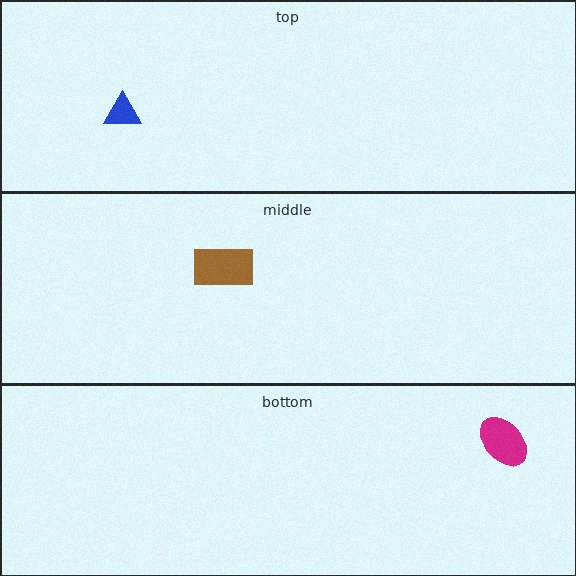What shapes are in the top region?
The blue triangle.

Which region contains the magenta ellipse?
The bottom region.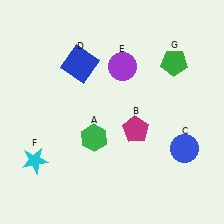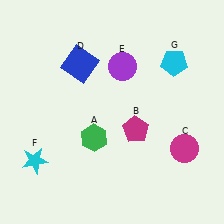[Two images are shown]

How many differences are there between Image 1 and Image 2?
There are 2 differences between the two images.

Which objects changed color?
C changed from blue to magenta. G changed from green to cyan.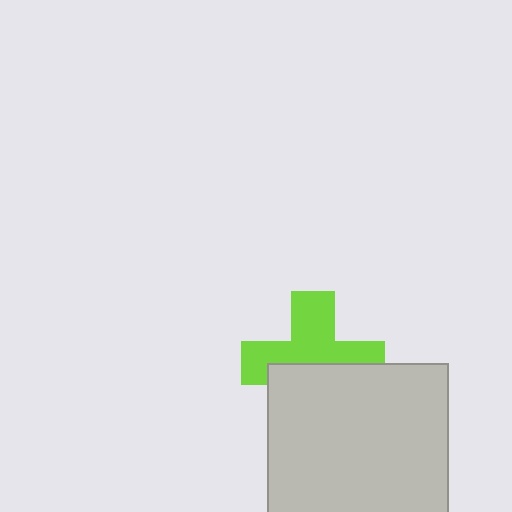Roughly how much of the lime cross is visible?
About half of it is visible (roughly 55%).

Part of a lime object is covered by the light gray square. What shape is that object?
It is a cross.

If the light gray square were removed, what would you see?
You would see the complete lime cross.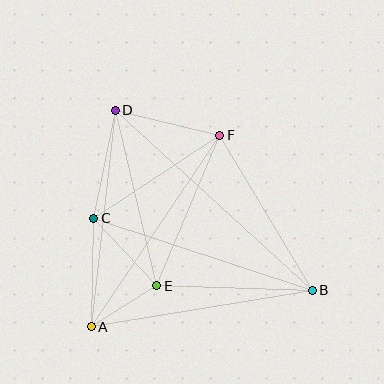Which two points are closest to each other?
Points A and E are closest to each other.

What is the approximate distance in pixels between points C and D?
The distance between C and D is approximately 110 pixels.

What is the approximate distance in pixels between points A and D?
The distance between A and D is approximately 217 pixels.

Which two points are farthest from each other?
Points B and D are farthest from each other.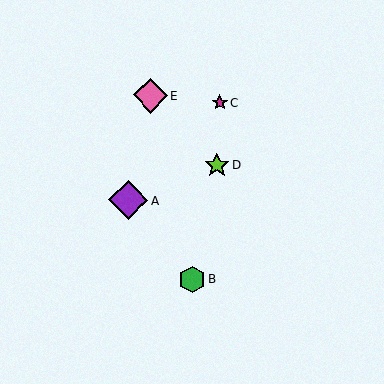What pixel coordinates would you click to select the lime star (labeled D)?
Click at (217, 166) to select the lime star D.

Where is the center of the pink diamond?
The center of the pink diamond is at (150, 95).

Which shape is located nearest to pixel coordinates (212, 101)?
The magenta star (labeled C) at (220, 103) is nearest to that location.